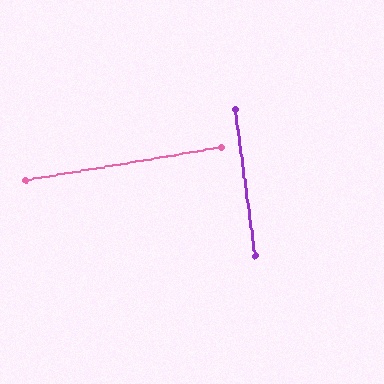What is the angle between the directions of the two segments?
Approximately 88 degrees.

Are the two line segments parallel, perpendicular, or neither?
Perpendicular — they meet at approximately 88°.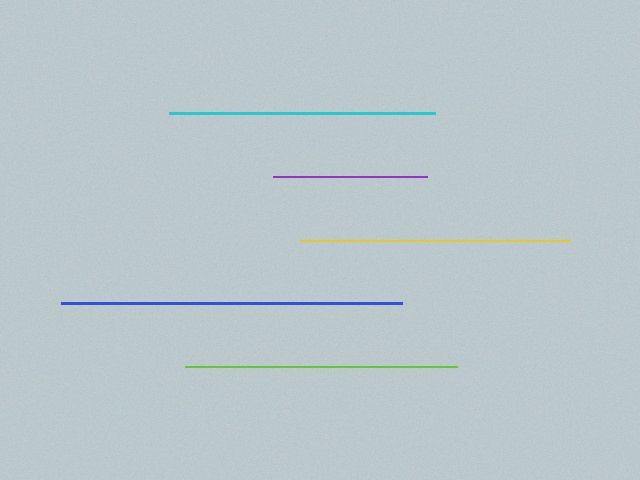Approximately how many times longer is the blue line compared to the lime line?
The blue line is approximately 1.3 times the length of the lime line.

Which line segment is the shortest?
The purple line is the shortest at approximately 154 pixels.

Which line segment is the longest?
The blue line is the longest at approximately 341 pixels.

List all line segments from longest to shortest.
From longest to shortest: blue, lime, yellow, cyan, purple.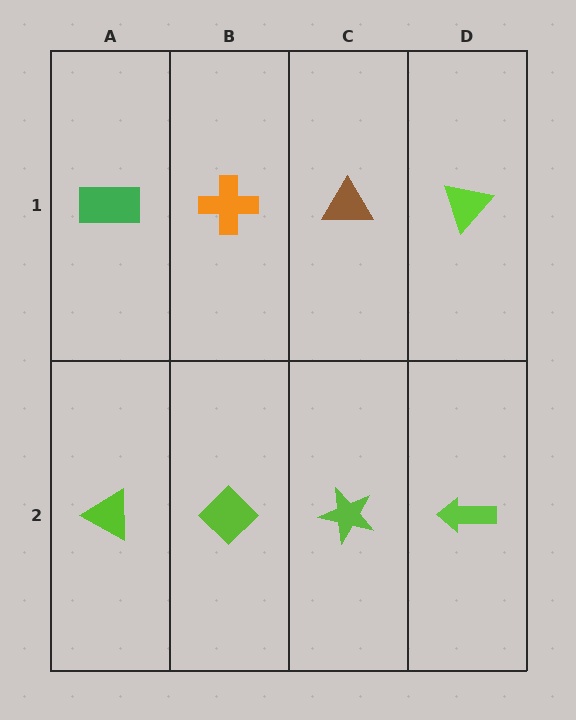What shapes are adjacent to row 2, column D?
A lime triangle (row 1, column D), a lime star (row 2, column C).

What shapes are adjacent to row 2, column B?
An orange cross (row 1, column B), a lime triangle (row 2, column A), a lime star (row 2, column C).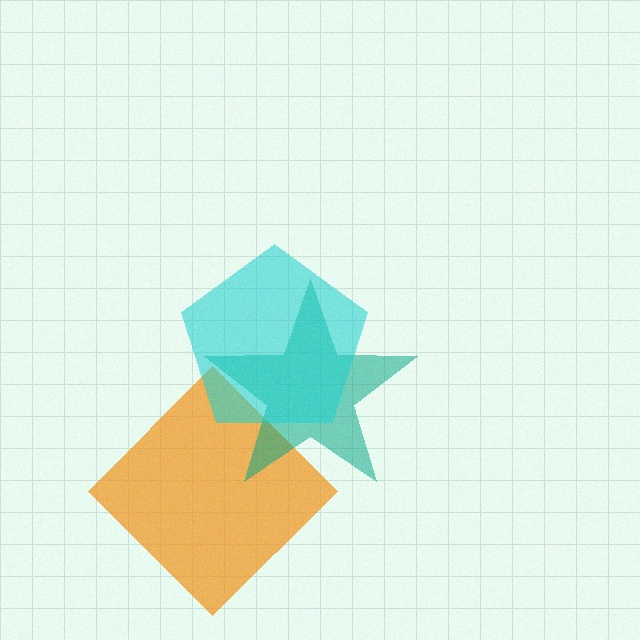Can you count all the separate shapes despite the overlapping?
Yes, there are 3 separate shapes.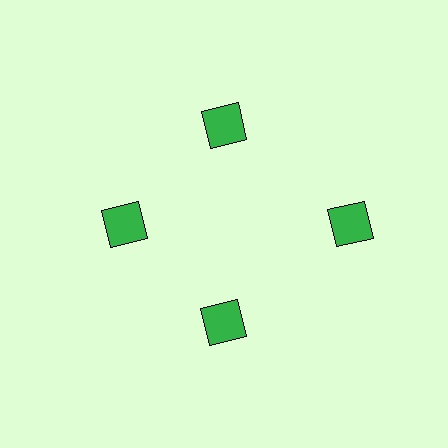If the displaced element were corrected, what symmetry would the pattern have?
It would have 4-fold rotational symmetry — the pattern would map onto itself every 90 degrees.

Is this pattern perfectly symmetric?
No. The 4 green squares are arranged in a ring, but one element near the 3 o'clock position is pushed outward from the center, breaking the 4-fold rotational symmetry.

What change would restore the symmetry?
The symmetry would be restored by moving it inward, back onto the ring so that all 4 squares sit at equal angles and equal distance from the center.